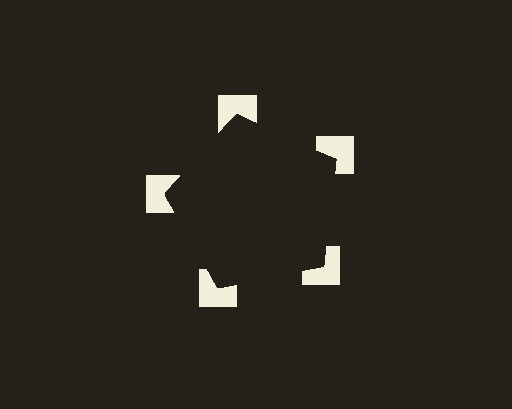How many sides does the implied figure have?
5 sides.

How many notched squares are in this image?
There are 5 — one at each vertex of the illusory pentagon.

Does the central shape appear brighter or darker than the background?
It typically appears slightly darker than the background, even though no actual brightness change is drawn.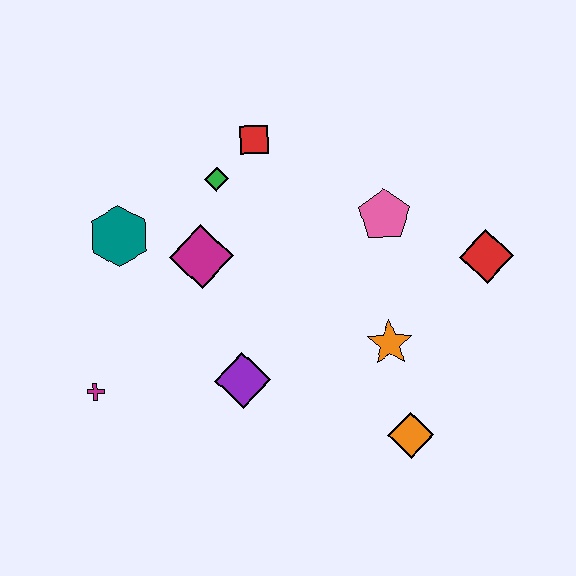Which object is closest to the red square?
The green diamond is closest to the red square.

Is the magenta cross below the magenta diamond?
Yes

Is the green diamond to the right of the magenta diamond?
Yes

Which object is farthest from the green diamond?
The orange diamond is farthest from the green diamond.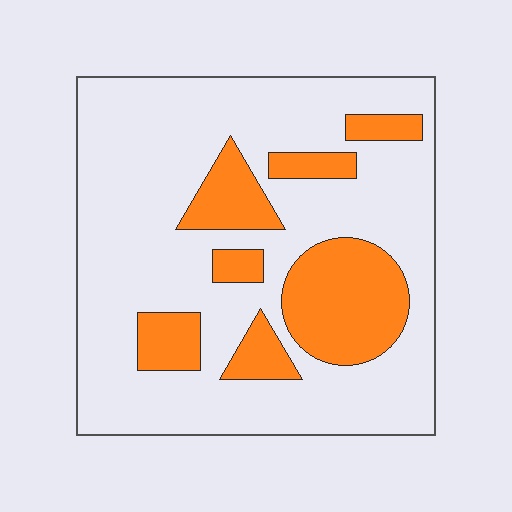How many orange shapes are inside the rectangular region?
7.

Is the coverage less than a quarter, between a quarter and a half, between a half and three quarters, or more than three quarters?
Less than a quarter.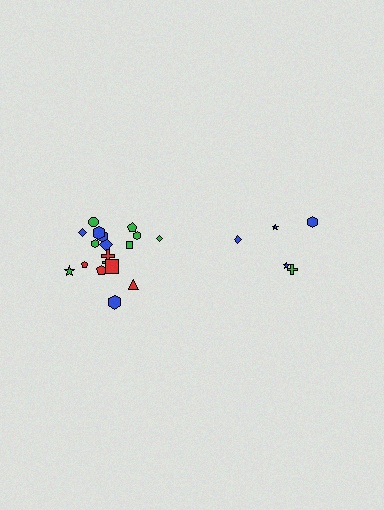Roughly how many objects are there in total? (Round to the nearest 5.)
Roughly 25 objects in total.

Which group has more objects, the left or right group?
The left group.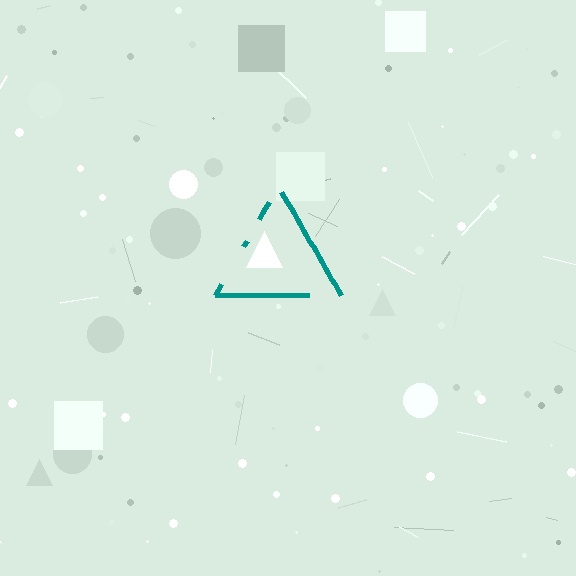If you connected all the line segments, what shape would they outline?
They would outline a triangle.